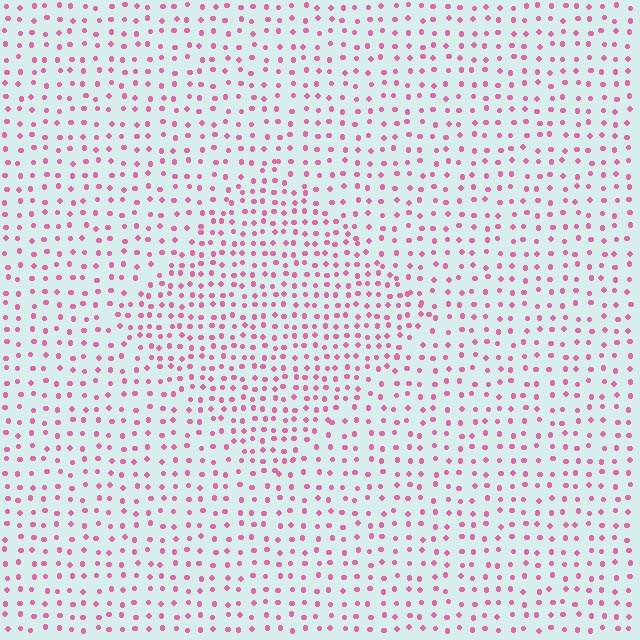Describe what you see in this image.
The image contains small pink elements arranged at two different densities. A diamond-shaped region is visible where the elements are more densely packed than the surrounding area.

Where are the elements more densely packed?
The elements are more densely packed inside the diamond boundary.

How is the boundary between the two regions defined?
The boundary is defined by a change in element density (approximately 1.6x ratio). All elements are the same color, size, and shape.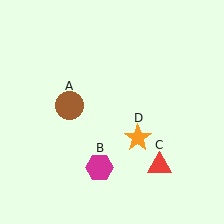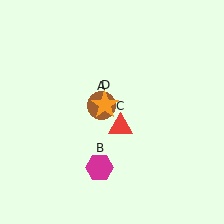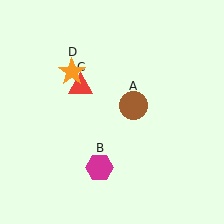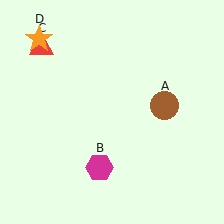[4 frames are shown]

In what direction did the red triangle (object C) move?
The red triangle (object C) moved up and to the left.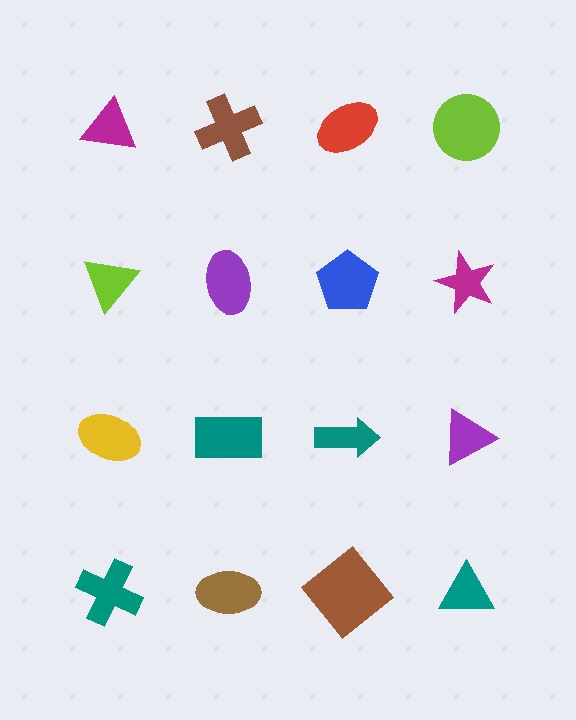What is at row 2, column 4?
A magenta star.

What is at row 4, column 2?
A brown ellipse.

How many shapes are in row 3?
4 shapes.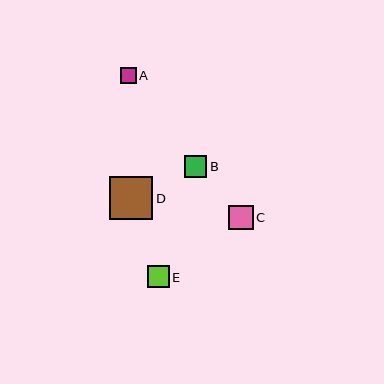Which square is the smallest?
Square A is the smallest with a size of approximately 16 pixels.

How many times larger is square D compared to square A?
Square D is approximately 2.7 times the size of square A.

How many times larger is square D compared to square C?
Square D is approximately 1.8 times the size of square C.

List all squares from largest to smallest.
From largest to smallest: D, C, B, E, A.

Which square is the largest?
Square D is the largest with a size of approximately 43 pixels.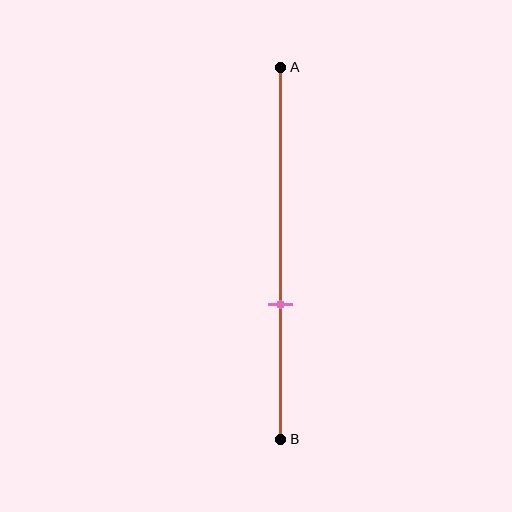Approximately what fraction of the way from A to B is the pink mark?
The pink mark is approximately 65% of the way from A to B.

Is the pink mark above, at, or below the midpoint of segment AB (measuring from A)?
The pink mark is below the midpoint of segment AB.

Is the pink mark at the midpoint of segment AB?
No, the mark is at about 65% from A, not at the 50% midpoint.